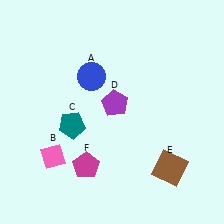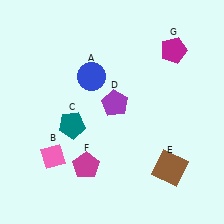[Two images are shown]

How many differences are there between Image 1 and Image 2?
There is 1 difference between the two images.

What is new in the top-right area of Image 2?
A magenta pentagon (G) was added in the top-right area of Image 2.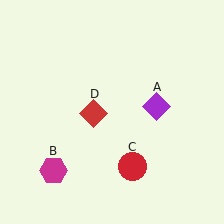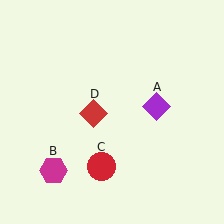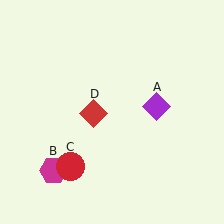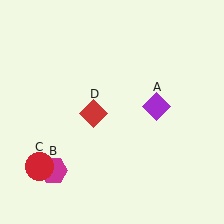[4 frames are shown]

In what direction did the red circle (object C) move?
The red circle (object C) moved left.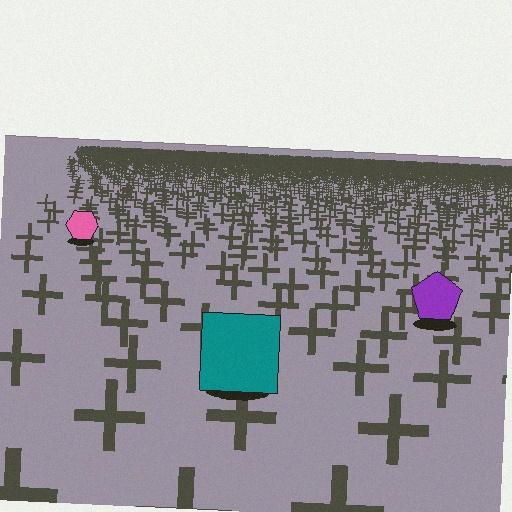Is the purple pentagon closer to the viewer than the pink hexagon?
Yes. The purple pentagon is closer — you can tell from the texture gradient: the ground texture is coarser near it.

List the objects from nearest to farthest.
From nearest to farthest: the teal square, the purple pentagon, the pink hexagon.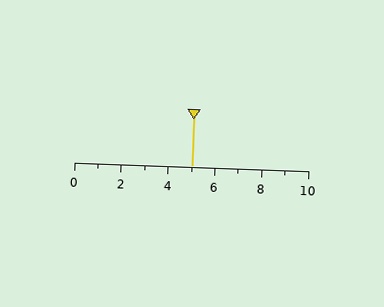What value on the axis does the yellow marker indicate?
The marker indicates approximately 5.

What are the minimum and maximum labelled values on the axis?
The axis runs from 0 to 10.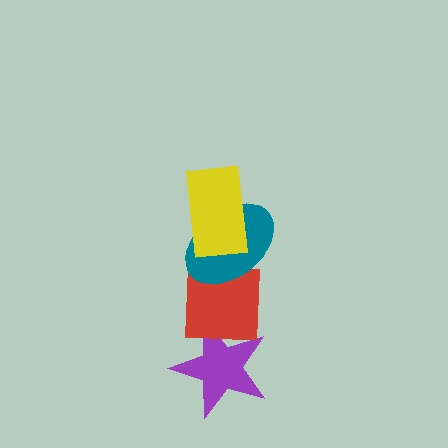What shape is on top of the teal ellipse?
The yellow rectangle is on top of the teal ellipse.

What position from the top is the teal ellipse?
The teal ellipse is 2nd from the top.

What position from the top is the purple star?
The purple star is 4th from the top.